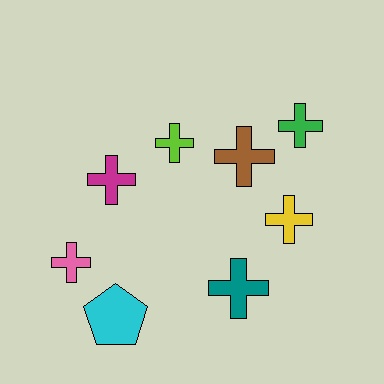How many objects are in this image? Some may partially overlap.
There are 8 objects.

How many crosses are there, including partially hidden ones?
There are 7 crosses.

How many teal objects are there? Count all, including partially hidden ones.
There is 1 teal object.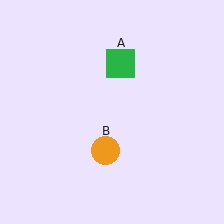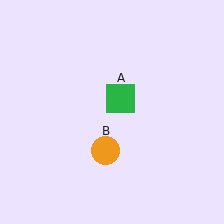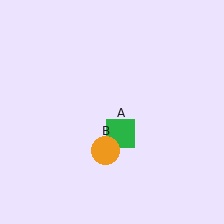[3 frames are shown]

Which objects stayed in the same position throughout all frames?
Orange circle (object B) remained stationary.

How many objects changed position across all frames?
1 object changed position: green square (object A).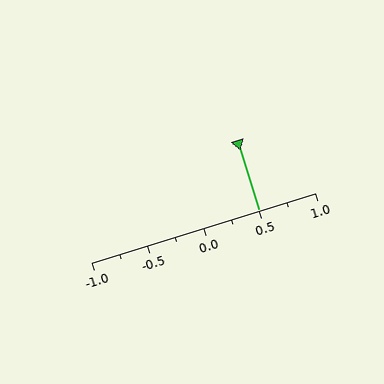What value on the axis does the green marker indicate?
The marker indicates approximately 0.5.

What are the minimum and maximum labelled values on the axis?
The axis runs from -1.0 to 1.0.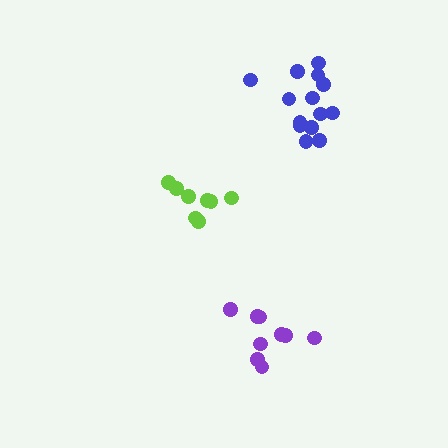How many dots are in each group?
Group 1: 8 dots, Group 2: 9 dots, Group 3: 14 dots (31 total).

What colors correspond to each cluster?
The clusters are colored: lime, purple, blue.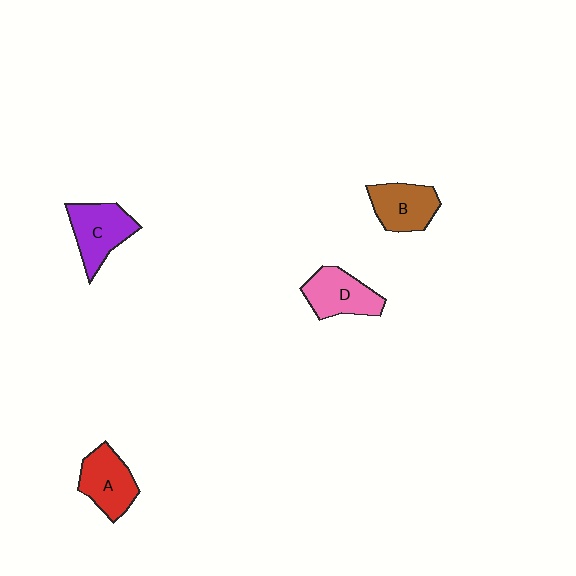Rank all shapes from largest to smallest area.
From largest to smallest: C (purple), A (red), D (pink), B (brown).